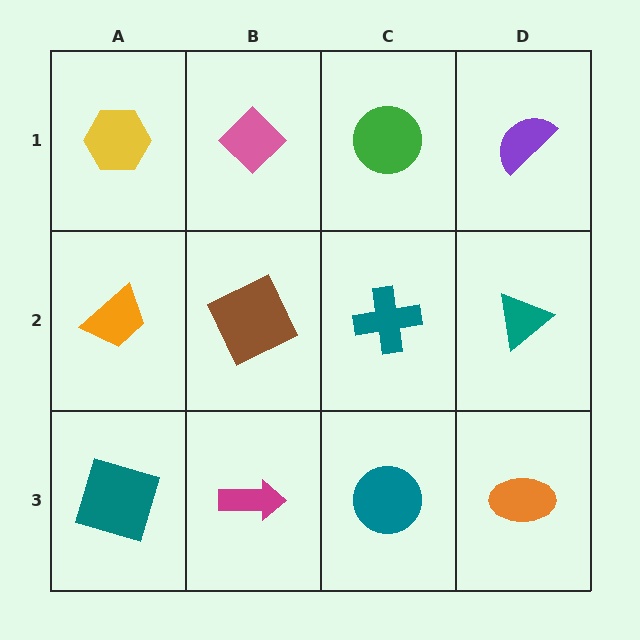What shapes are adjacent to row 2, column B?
A pink diamond (row 1, column B), a magenta arrow (row 3, column B), an orange trapezoid (row 2, column A), a teal cross (row 2, column C).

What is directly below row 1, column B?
A brown square.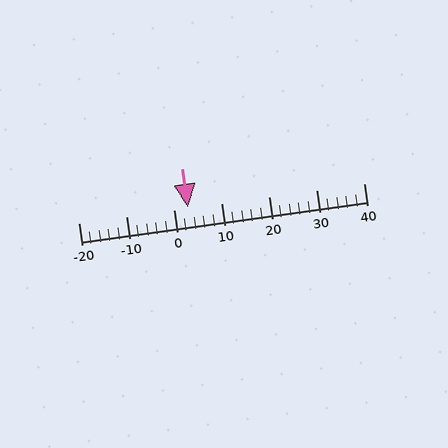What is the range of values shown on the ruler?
The ruler shows values from -20 to 40.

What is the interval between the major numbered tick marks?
The major tick marks are spaced 10 units apart.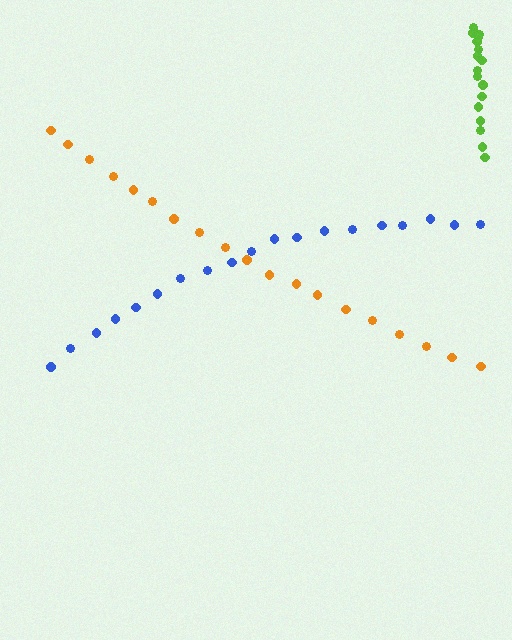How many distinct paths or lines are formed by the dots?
There are 3 distinct paths.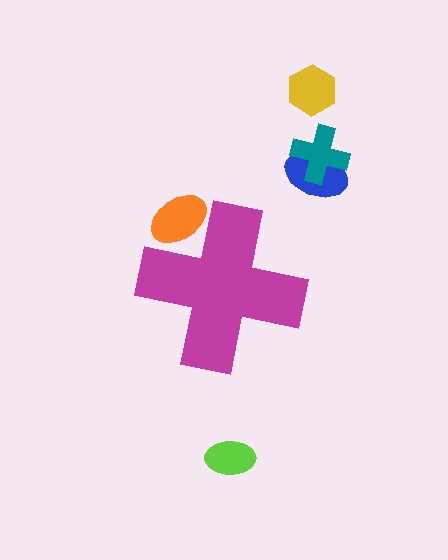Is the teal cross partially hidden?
No, the teal cross is fully visible.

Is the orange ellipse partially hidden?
Yes, the orange ellipse is partially hidden behind the magenta cross.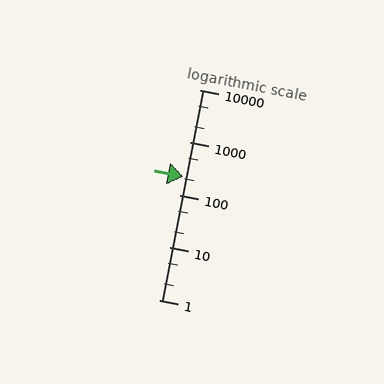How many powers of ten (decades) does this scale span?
The scale spans 4 decades, from 1 to 10000.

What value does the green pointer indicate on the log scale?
The pointer indicates approximately 220.